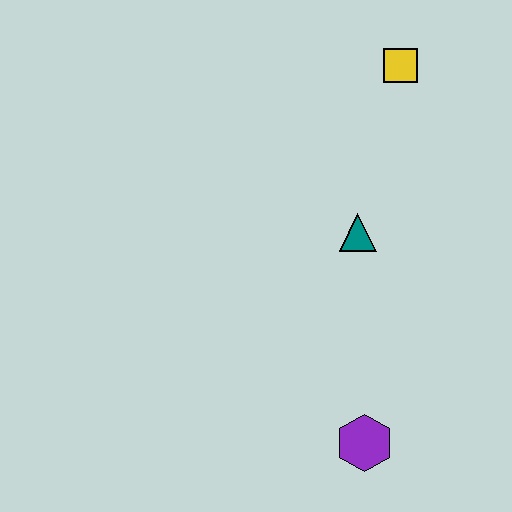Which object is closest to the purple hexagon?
The teal triangle is closest to the purple hexagon.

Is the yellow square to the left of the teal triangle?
No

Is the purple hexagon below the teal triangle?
Yes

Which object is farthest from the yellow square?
The purple hexagon is farthest from the yellow square.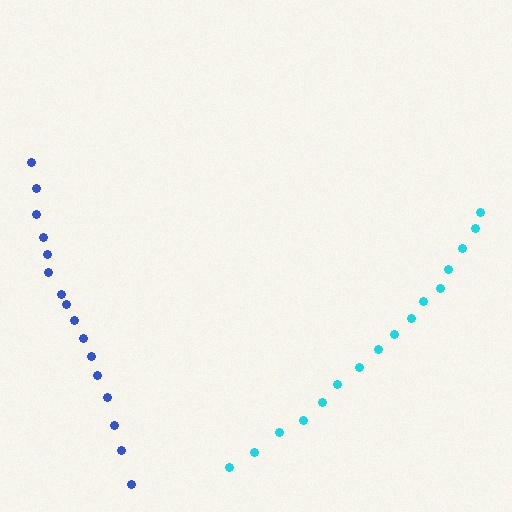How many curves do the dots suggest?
There are 2 distinct paths.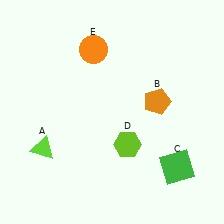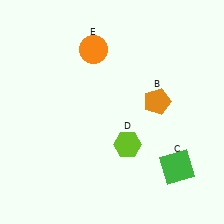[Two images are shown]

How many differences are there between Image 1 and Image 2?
There is 1 difference between the two images.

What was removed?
The lime triangle (A) was removed in Image 2.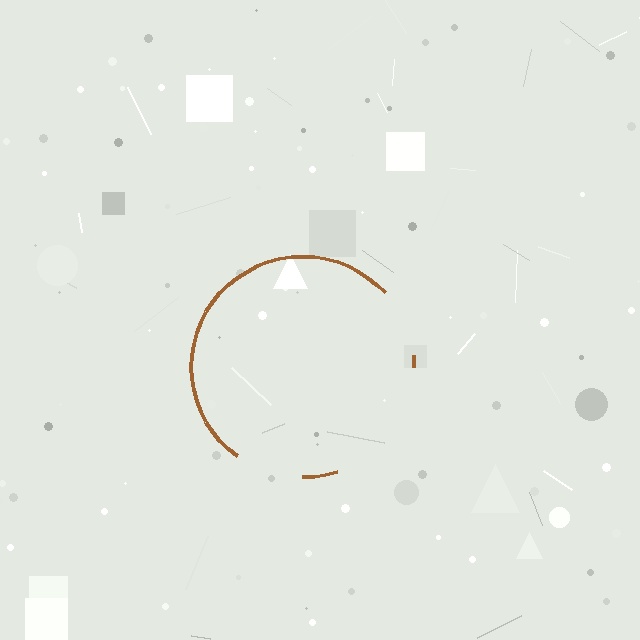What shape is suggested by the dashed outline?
The dashed outline suggests a circle.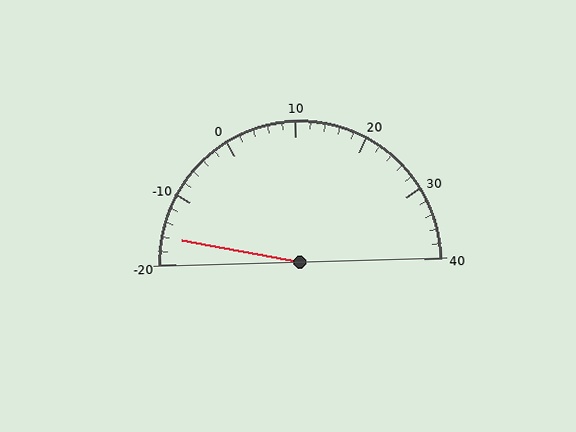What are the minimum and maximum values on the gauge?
The gauge ranges from -20 to 40.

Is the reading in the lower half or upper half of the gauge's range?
The reading is in the lower half of the range (-20 to 40).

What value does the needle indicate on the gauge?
The needle indicates approximately -16.